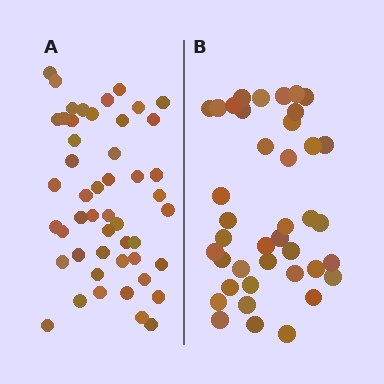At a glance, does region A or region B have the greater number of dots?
Region A (the left region) has more dots.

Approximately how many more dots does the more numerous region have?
Region A has roughly 8 or so more dots than region B.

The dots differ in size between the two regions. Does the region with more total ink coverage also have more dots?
No. Region B has more total ink coverage because its dots are larger, but region A actually contains more individual dots. Total area can be misleading — the number of items is what matters here.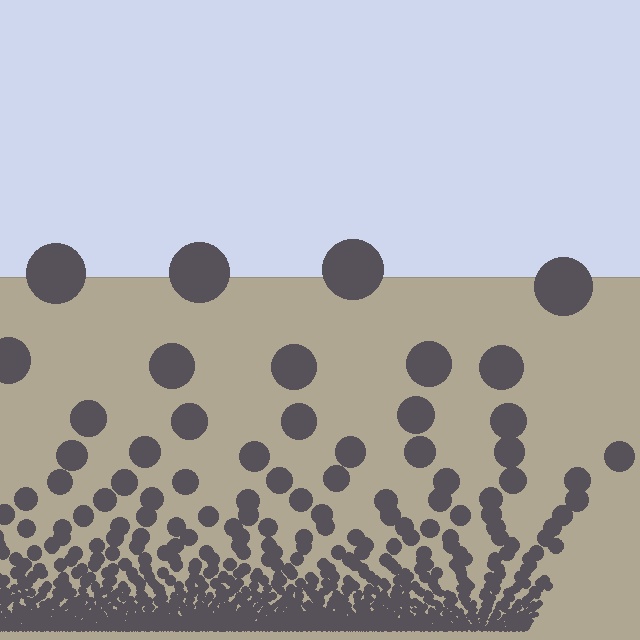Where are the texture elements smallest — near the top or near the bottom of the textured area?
Near the bottom.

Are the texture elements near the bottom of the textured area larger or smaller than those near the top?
Smaller. The gradient is inverted — elements near the bottom are smaller and denser.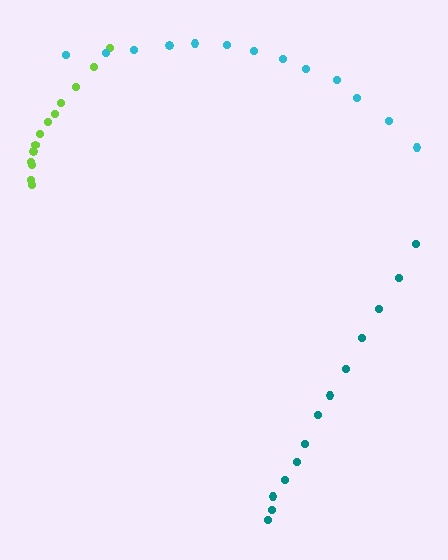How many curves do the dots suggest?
There are 3 distinct paths.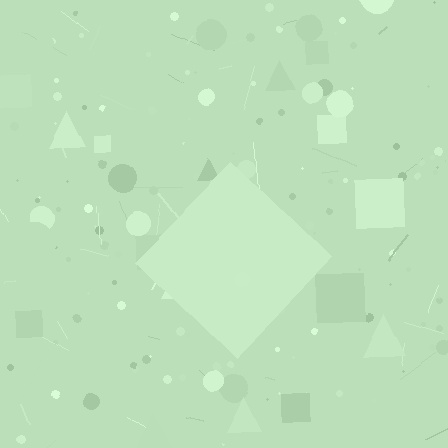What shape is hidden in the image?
A diamond is hidden in the image.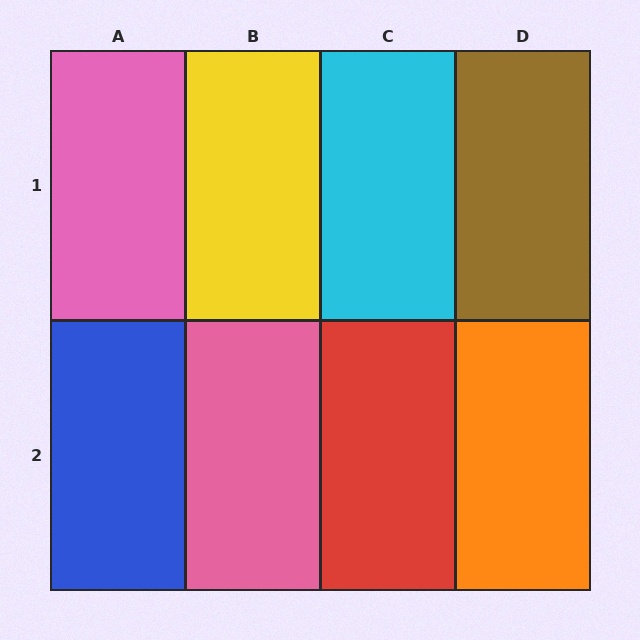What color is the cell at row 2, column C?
Red.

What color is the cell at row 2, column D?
Orange.